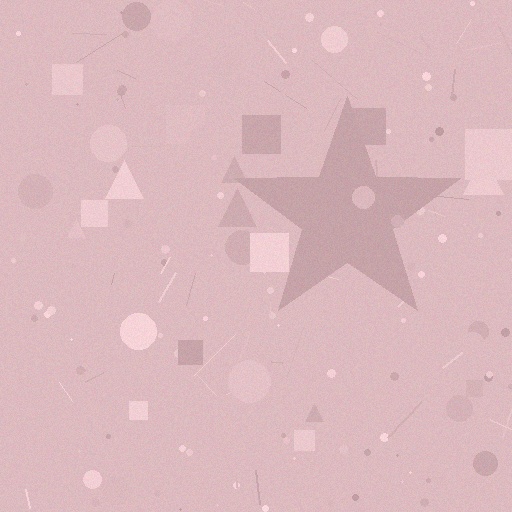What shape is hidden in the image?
A star is hidden in the image.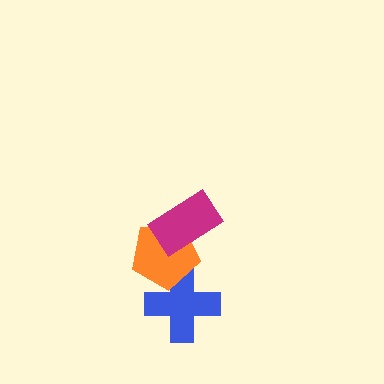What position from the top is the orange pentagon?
The orange pentagon is 2nd from the top.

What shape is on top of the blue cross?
The orange pentagon is on top of the blue cross.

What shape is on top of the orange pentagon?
The magenta rectangle is on top of the orange pentagon.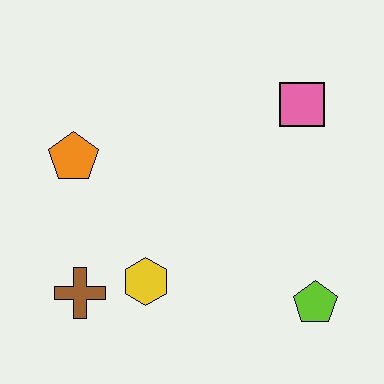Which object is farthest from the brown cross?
The pink square is farthest from the brown cross.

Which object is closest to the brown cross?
The yellow hexagon is closest to the brown cross.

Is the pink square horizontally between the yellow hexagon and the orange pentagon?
No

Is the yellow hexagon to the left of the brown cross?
No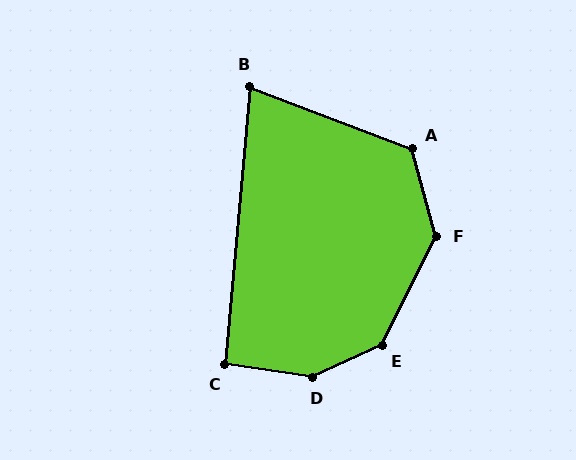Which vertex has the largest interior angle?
D, at approximately 148 degrees.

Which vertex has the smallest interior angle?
B, at approximately 74 degrees.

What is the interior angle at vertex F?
Approximately 138 degrees (obtuse).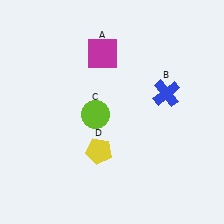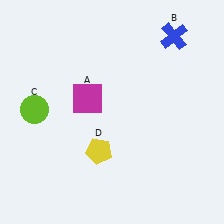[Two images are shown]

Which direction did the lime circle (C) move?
The lime circle (C) moved left.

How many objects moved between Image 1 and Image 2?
3 objects moved between the two images.